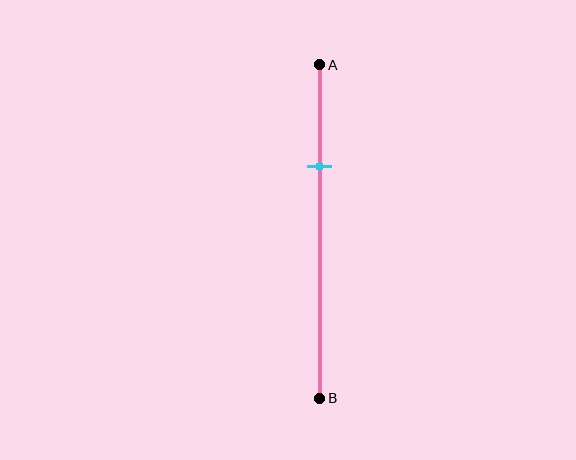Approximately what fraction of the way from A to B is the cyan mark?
The cyan mark is approximately 30% of the way from A to B.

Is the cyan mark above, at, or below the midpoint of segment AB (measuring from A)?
The cyan mark is above the midpoint of segment AB.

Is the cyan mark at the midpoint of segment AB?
No, the mark is at about 30% from A, not at the 50% midpoint.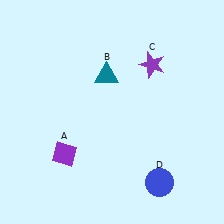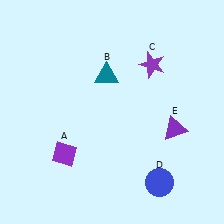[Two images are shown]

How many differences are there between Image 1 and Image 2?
There is 1 difference between the two images.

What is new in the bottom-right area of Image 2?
A purple triangle (E) was added in the bottom-right area of Image 2.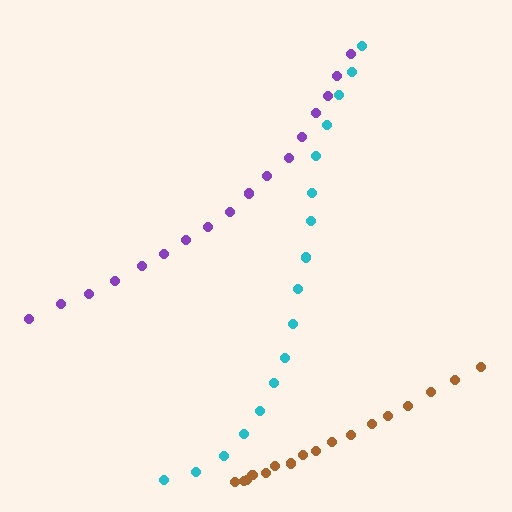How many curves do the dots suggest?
There are 3 distinct paths.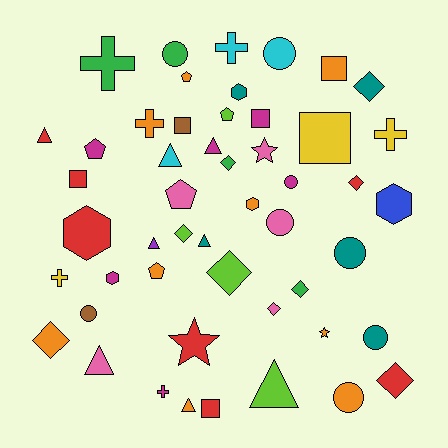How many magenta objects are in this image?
There are 6 magenta objects.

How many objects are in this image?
There are 50 objects.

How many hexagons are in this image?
There are 5 hexagons.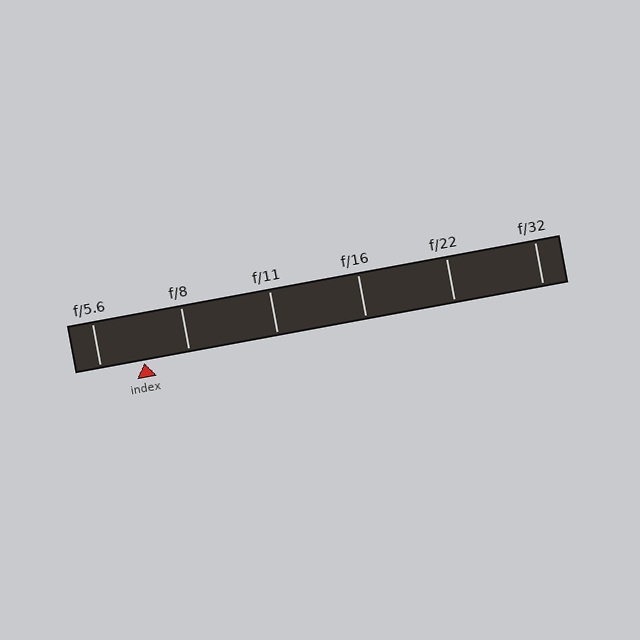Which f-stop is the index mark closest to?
The index mark is closest to f/5.6.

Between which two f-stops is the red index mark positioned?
The index mark is between f/5.6 and f/8.